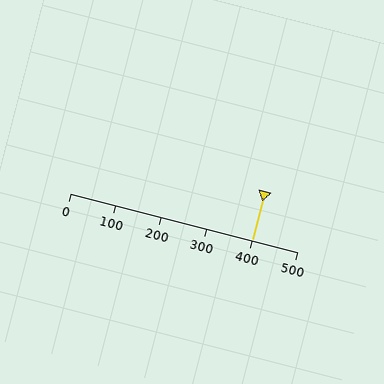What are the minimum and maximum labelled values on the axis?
The axis runs from 0 to 500.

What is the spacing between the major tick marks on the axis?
The major ticks are spaced 100 apart.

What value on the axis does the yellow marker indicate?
The marker indicates approximately 400.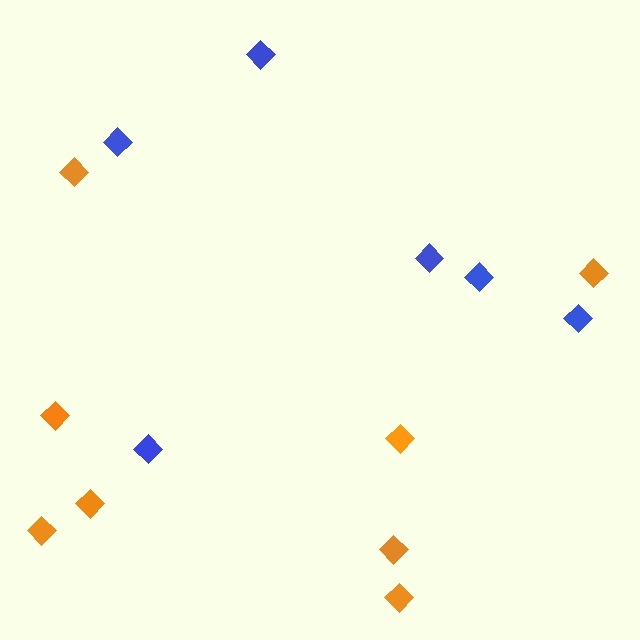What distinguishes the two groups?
There are 2 groups: one group of blue diamonds (6) and one group of orange diamonds (8).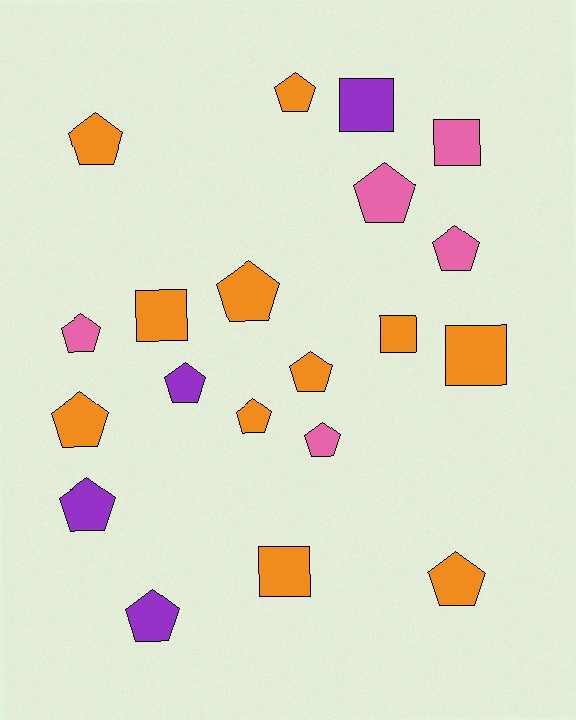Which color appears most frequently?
Orange, with 11 objects.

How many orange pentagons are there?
There are 7 orange pentagons.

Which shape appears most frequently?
Pentagon, with 14 objects.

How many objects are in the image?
There are 20 objects.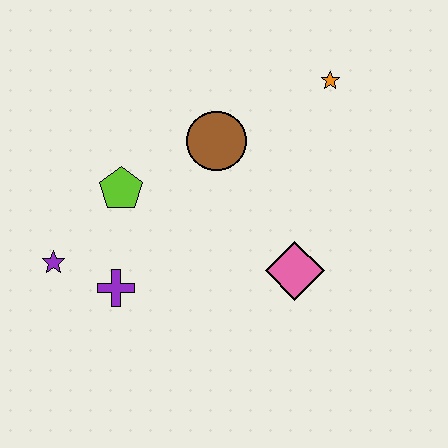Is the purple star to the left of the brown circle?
Yes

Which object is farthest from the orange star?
The purple star is farthest from the orange star.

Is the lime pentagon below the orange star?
Yes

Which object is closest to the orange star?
The brown circle is closest to the orange star.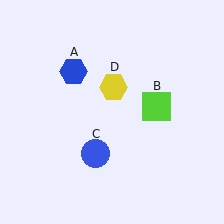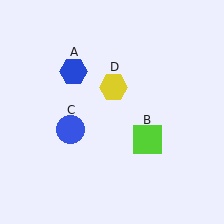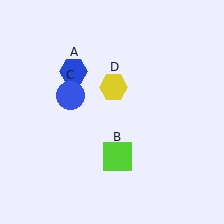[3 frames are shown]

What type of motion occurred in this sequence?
The lime square (object B), blue circle (object C) rotated clockwise around the center of the scene.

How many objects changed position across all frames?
2 objects changed position: lime square (object B), blue circle (object C).